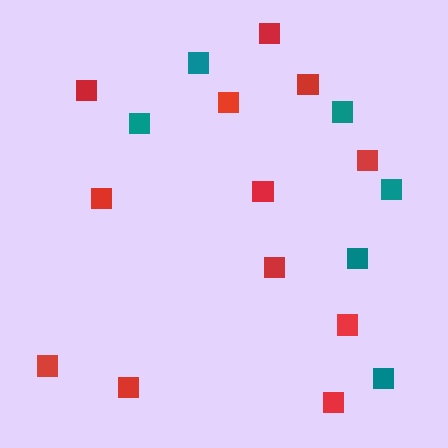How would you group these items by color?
There are 2 groups: one group of teal squares (6) and one group of red squares (12).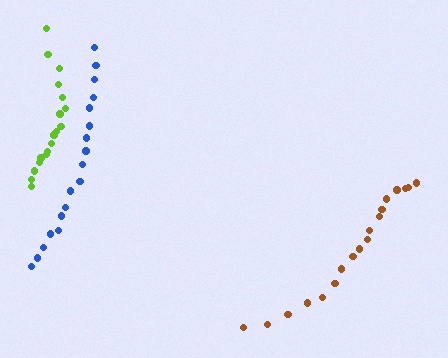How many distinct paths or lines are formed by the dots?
There are 3 distinct paths.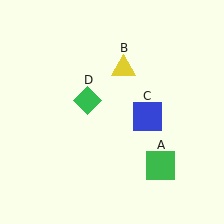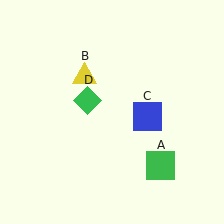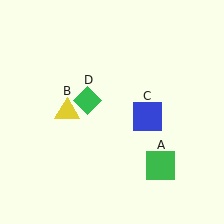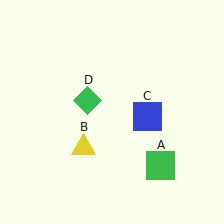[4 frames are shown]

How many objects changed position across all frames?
1 object changed position: yellow triangle (object B).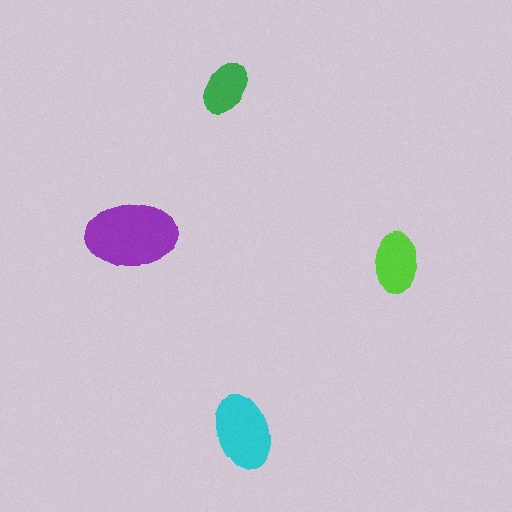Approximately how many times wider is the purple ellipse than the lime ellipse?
About 1.5 times wider.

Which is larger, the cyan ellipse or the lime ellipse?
The cyan one.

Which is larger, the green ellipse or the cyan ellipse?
The cyan one.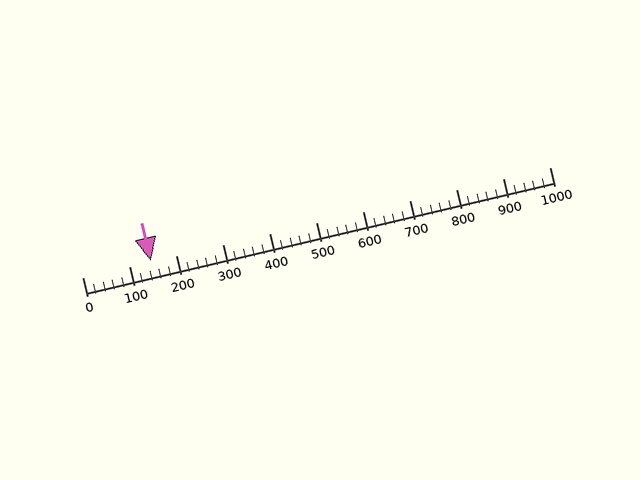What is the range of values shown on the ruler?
The ruler shows values from 0 to 1000.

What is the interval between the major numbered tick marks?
The major tick marks are spaced 100 units apart.